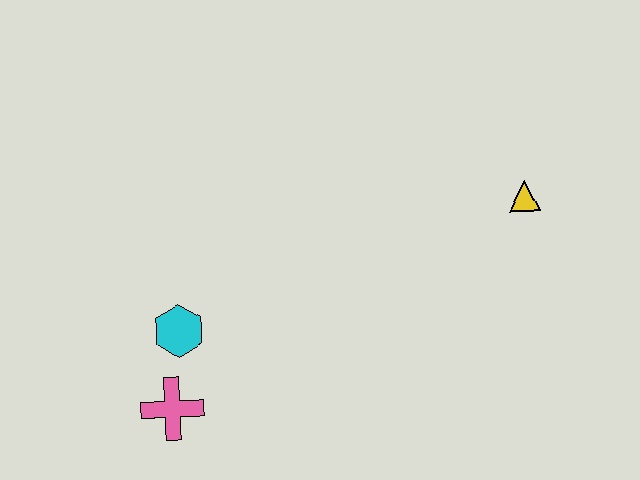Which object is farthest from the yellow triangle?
The pink cross is farthest from the yellow triangle.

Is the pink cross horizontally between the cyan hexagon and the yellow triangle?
No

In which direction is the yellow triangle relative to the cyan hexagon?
The yellow triangle is to the right of the cyan hexagon.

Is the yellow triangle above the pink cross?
Yes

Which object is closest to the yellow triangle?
The cyan hexagon is closest to the yellow triangle.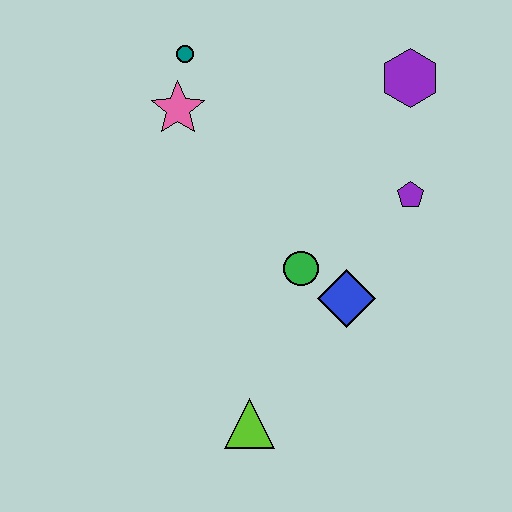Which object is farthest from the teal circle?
The lime triangle is farthest from the teal circle.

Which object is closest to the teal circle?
The pink star is closest to the teal circle.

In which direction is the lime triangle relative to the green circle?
The lime triangle is below the green circle.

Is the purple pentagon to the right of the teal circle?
Yes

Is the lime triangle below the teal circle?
Yes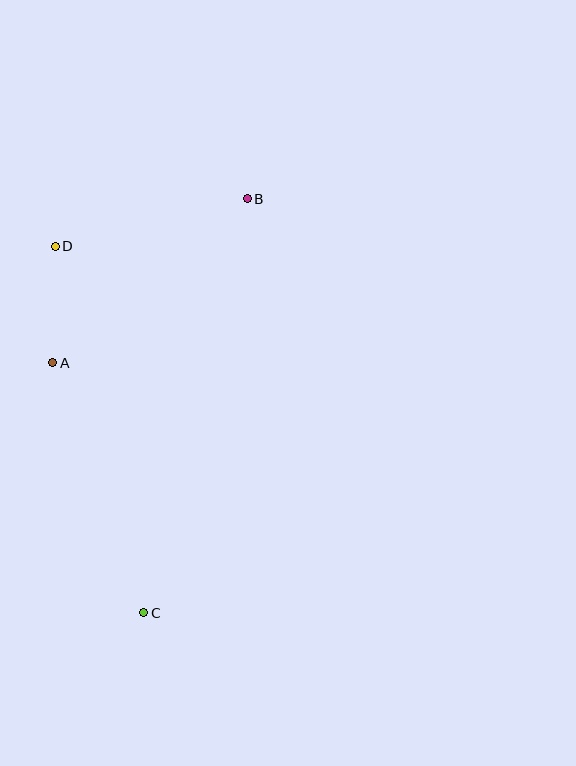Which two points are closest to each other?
Points A and D are closest to each other.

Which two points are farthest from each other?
Points B and C are farthest from each other.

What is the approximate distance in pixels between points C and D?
The distance between C and D is approximately 377 pixels.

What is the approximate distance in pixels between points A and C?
The distance between A and C is approximately 266 pixels.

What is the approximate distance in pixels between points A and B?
The distance between A and B is approximately 254 pixels.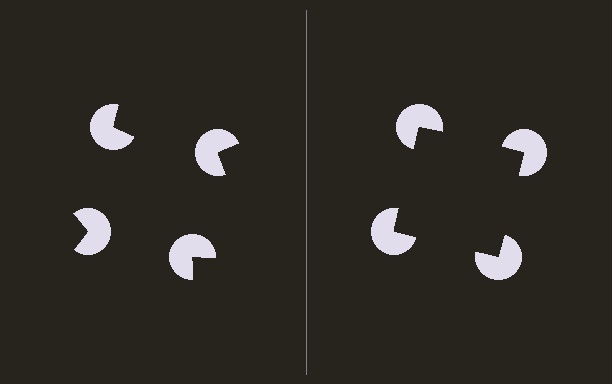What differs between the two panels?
The pac-man discs are positioned identically on both sides; only the wedge orientations differ. On the right they align to a square; on the left they are misaligned.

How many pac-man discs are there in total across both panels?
8 — 4 on each side.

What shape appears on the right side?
An illusory square.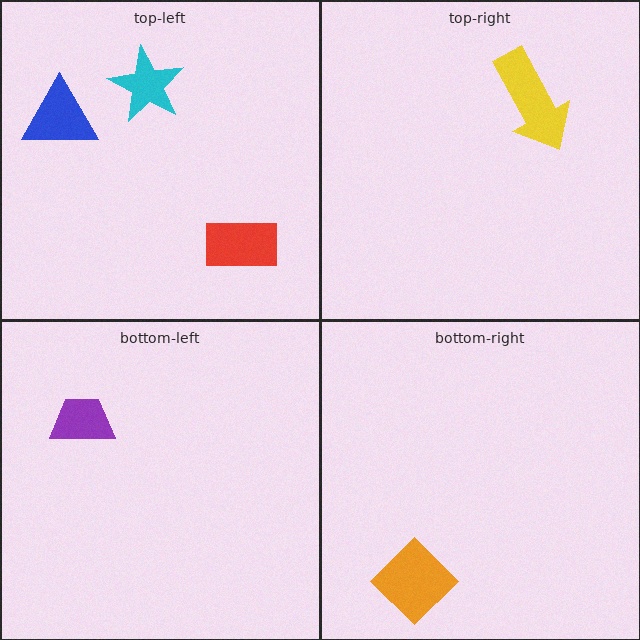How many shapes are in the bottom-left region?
1.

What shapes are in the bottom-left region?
The purple trapezoid.